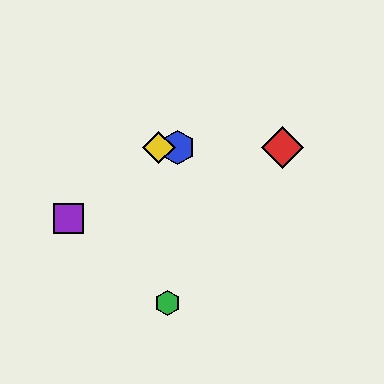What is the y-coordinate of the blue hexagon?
The blue hexagon is at y≈147.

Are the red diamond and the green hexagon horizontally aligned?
No, the red diamond is at y≈147 and the green hexagon is at y≈303.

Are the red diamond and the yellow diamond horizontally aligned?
Yes, both are at y≈147.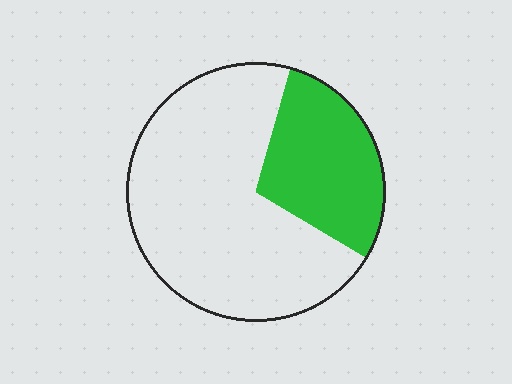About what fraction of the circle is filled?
About one third (1/3).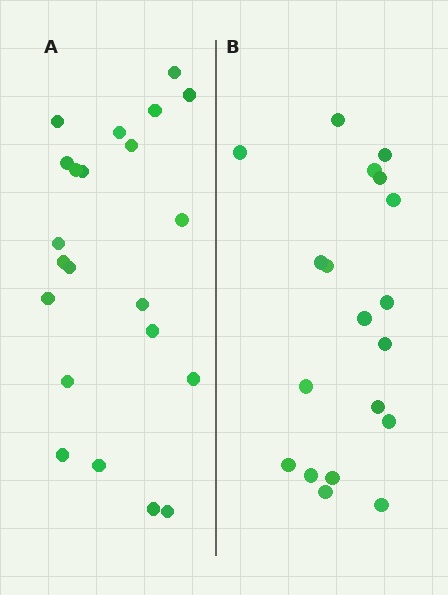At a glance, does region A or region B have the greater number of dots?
Region A (the left region) has more dots.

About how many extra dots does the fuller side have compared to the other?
Region A has just a few more — roughly 2 or 3 more dots than region B.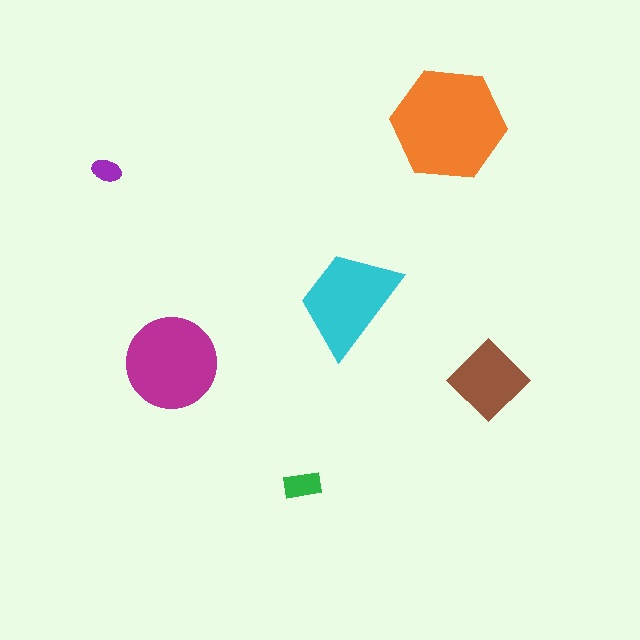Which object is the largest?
The orange hexagon.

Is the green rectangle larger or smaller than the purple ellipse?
Larger.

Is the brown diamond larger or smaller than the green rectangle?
Larger.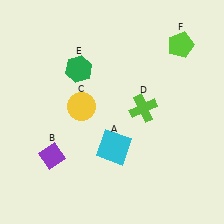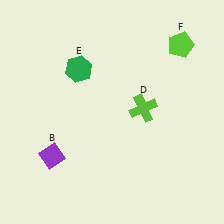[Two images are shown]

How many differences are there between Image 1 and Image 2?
There are 2 differences between the two images.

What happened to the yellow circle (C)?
The yellow circle (C) was removed in Image 2. It was in the top-left area of Image 1.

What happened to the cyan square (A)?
The cyan square (A) was removed in Image 2. It was in the bottom-right area of Image 1.